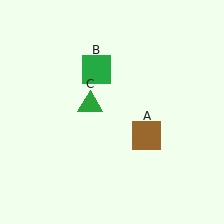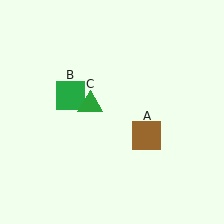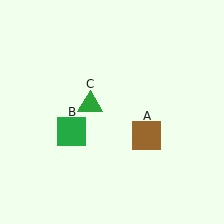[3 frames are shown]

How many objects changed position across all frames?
1 object changed position: green square (object B).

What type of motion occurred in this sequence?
The green square (object B) rotated counterclockwise around the center of the scene.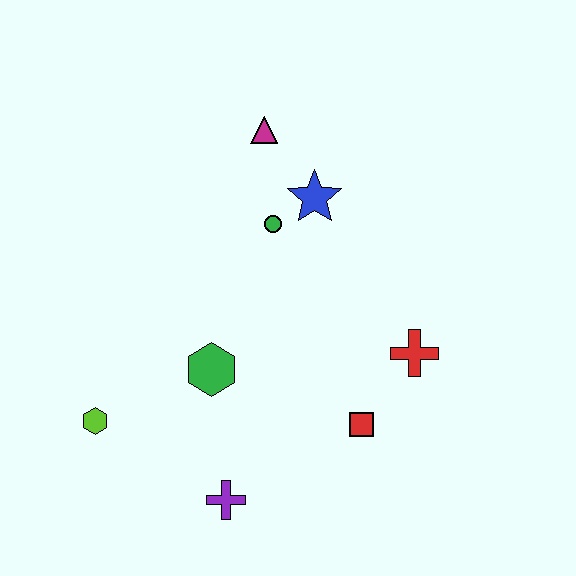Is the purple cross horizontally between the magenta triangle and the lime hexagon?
Yes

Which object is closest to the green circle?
The blue star is closest to the green circle.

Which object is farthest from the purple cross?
The magenta triangle is farthest from the purple cross.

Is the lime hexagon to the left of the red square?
Yes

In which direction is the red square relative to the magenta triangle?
The red square is below the magenta triangle.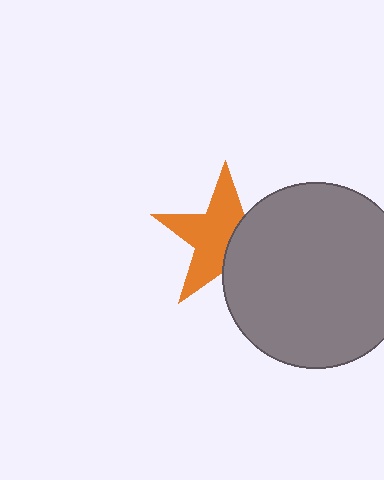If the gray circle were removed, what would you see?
You would see the complete orange star.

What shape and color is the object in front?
The object in front is a gray circle.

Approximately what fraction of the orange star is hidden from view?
Roughly 40% of the orange star is hidden behind the gray circle.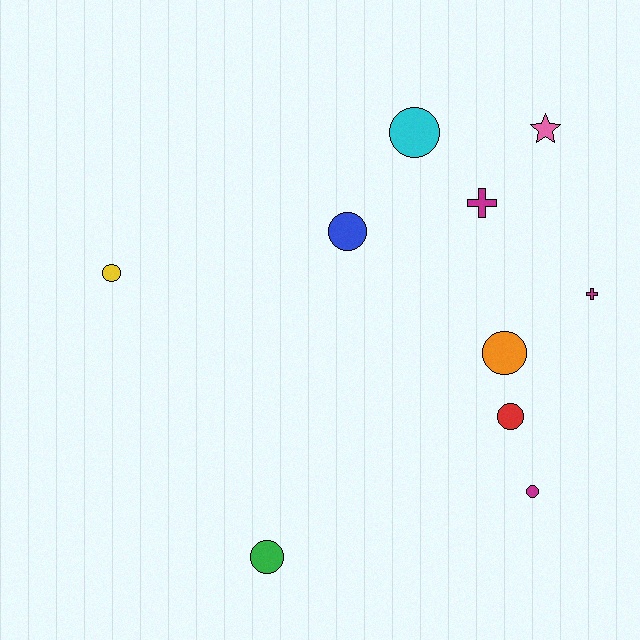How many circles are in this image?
There are 7 circles.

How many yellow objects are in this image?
There is 1 yellow object.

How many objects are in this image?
There are 10 objects.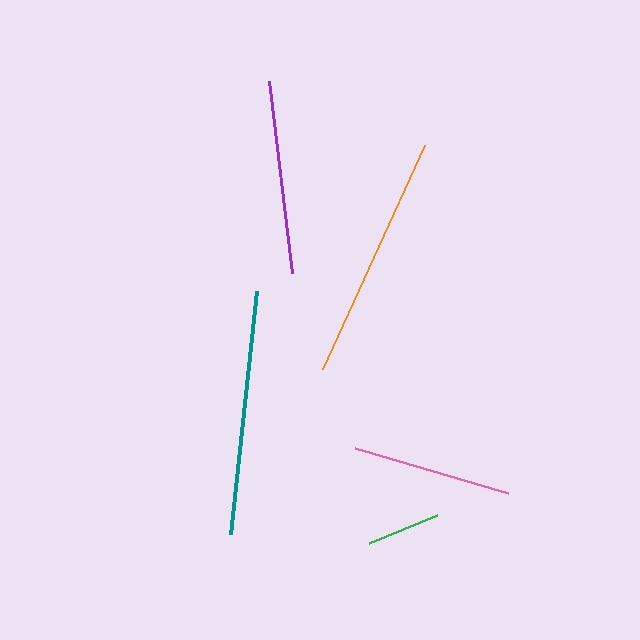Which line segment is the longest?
The orange line is the longest at approximately 246 pixels.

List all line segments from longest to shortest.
From longest to shortest: orange, teal, purple, pink, green.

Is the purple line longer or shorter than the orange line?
The orange line is longer than the purple line.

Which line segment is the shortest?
The green line is the shortest at approximately 74 pixels.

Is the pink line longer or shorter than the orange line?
The orange line is longer than the pink line.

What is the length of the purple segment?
The purple segment is approximately 194 pixels long.